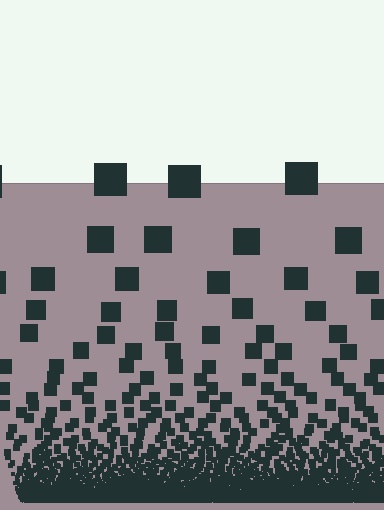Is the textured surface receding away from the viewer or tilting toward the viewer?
The surface appears to tilt toward the viewer. Texture elements get larger and sparser toward the top.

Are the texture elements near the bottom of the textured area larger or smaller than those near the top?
Smaller. The gradient is inverted — elements near the bottom are smaller and denser.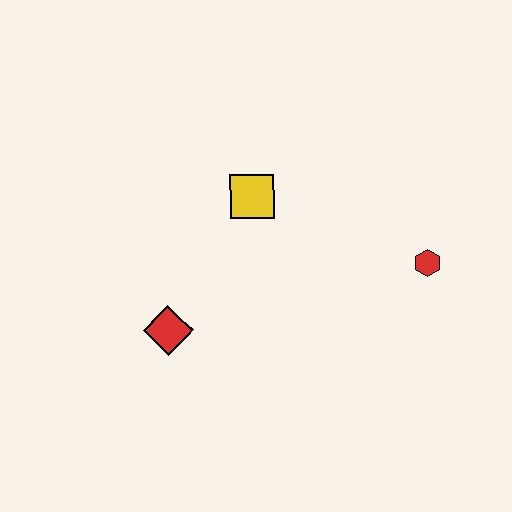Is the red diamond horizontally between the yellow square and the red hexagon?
No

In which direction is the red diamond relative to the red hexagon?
The red diamond is to the left of the red hexagon.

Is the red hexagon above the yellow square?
No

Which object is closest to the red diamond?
The yellow square is closest to the red diamond.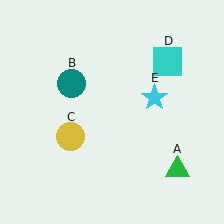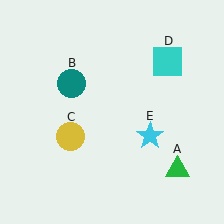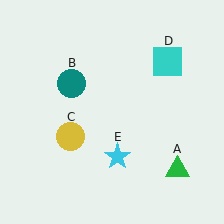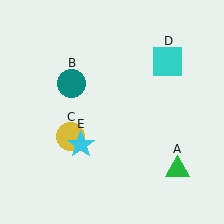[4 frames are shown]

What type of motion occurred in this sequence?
The cyan star (object E) rotated clockwise around the center of the scene.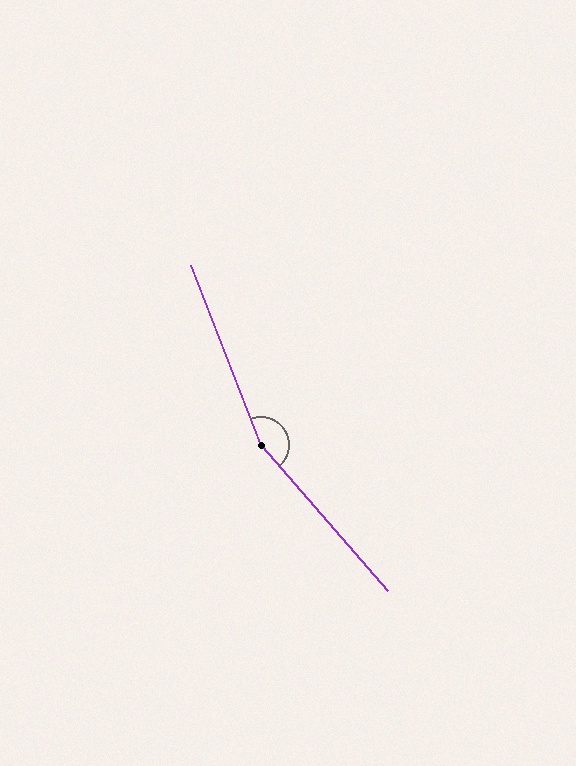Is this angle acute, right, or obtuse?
It is obtuse.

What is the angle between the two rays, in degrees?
Approximately 160 degrees.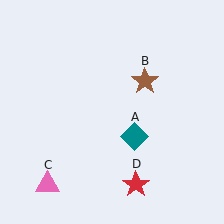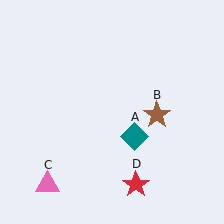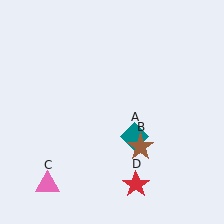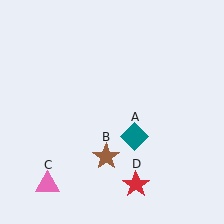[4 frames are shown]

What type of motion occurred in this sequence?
The brown star (object B) rotated clockwise around the center of the scene.